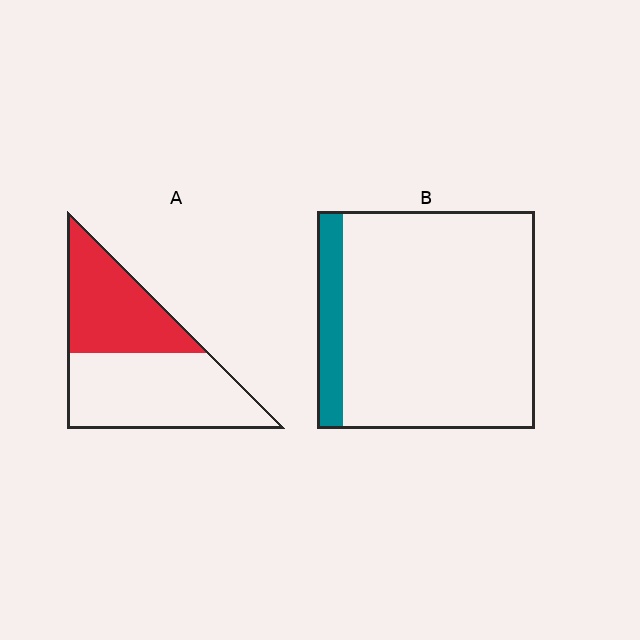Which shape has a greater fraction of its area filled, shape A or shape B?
Shape A.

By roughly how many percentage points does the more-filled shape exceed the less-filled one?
By roughly 30 percentage points (A over B).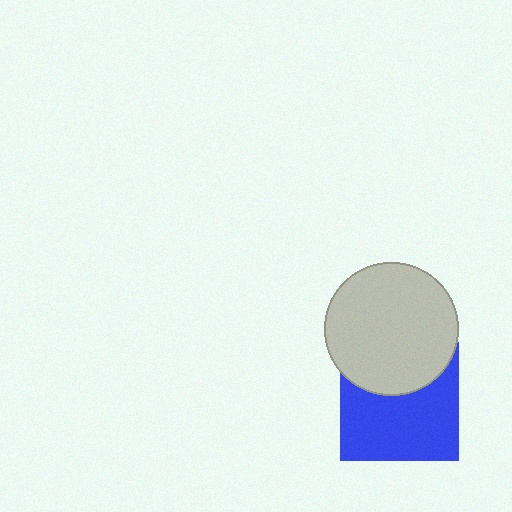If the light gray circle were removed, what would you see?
You would see the complete blue square.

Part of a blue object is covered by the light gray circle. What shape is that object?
It is a square.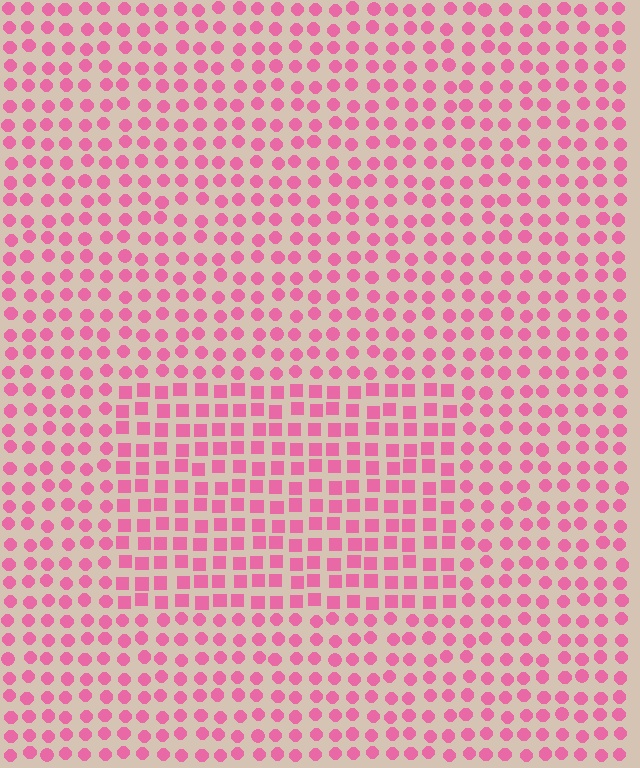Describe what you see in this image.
The image is filled with small pink elements arranged in a uniform grid. A rectangle-shaped region contains squares, while the surrounding area contains circles. The boundary is defined purely by the change in element shape.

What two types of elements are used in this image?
The image uses squares inside the rectangle region and circles outside it.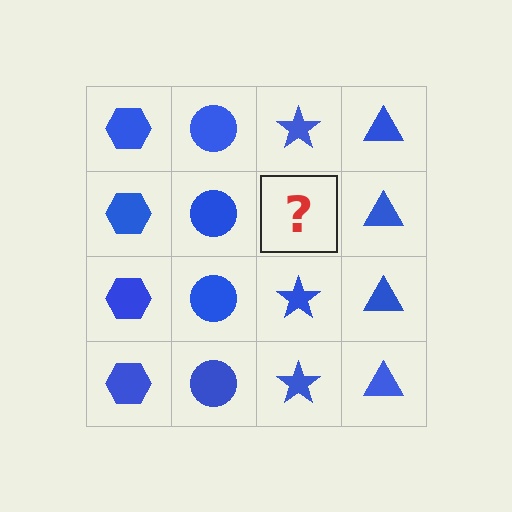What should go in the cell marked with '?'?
The missing cell should contain a blue star.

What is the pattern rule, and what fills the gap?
The rule is that each column has a consistent shape. The gap should be filled with a blue star.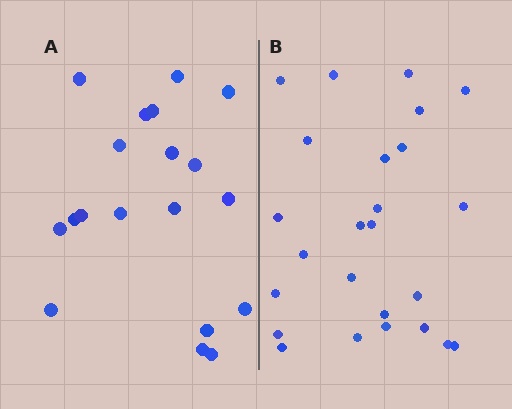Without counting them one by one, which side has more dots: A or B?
Region B (the right region) has more dots.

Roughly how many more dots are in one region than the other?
Region B has about 6 more dots than region A.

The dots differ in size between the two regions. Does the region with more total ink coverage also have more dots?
No. Region A has more total ink coverage because its dots are larger, but region B actually contains more individual dots. Total area can be misleading — the number of items is what matters here.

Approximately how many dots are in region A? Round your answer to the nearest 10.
About 20 dots. (The exact count is 19, which rounds to 20.)